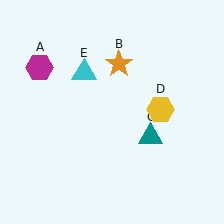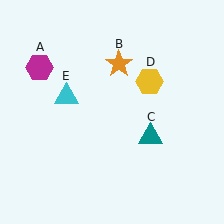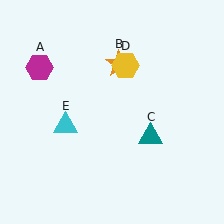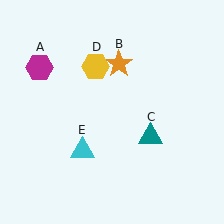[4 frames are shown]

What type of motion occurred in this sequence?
The yellow hexagon (object D), cyan triangle (object E) rotated counterclockwise around the center of the scene.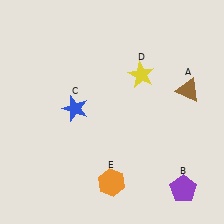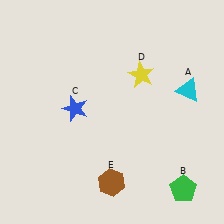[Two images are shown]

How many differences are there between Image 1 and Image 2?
There are 3 differences between the two images.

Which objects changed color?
A changed from brown to cyan. B changed from purple to green. E changed from orange to brown.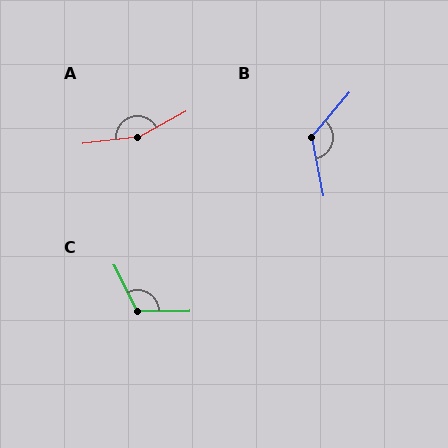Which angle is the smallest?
C, at approximately 117 degrees.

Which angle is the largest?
A, at approximately 158 degrees.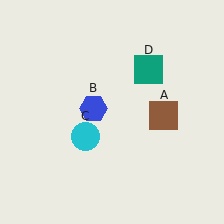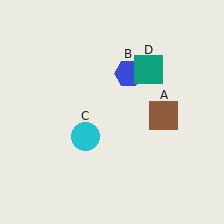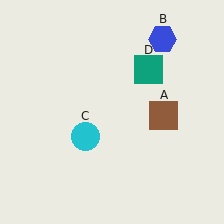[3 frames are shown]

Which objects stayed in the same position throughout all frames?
Brown square (object A) and cyan circle (object C) and teal square (object D) remained stationary.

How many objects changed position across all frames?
1 object changed position: blue hexagon (object B).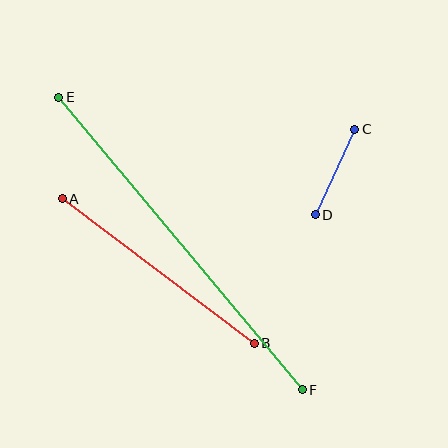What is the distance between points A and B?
The distance is approximately 240 pixels.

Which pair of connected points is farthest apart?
Points E and F are farthest apart.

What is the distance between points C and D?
The distance is approximately 94 pixels.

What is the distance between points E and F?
The distance is approximately 381 pixels.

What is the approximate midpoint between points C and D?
The midpoint is at approximately (335, 172) pixels.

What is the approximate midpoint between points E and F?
The midpoint is at approximately (180, 244) pixels.